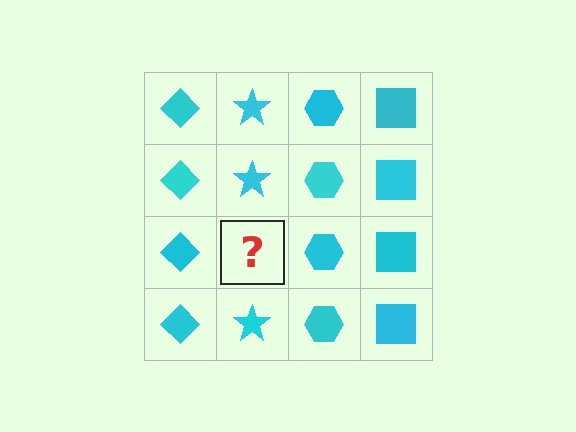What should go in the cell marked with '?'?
The missing cell should contain a cyan star.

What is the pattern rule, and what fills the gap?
The rule is that each column has a consistent shape. The gap should be filled with a cyan star.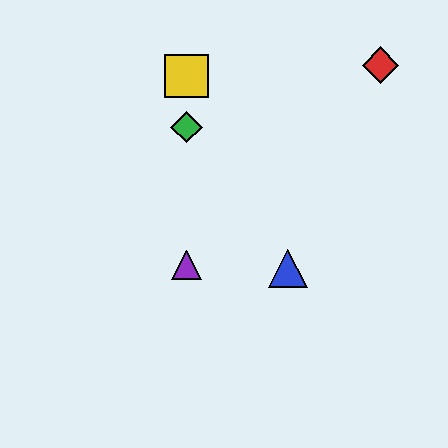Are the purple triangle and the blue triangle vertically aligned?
No, the purple triangle is at x≈187 and the blue triangle is at x≈288.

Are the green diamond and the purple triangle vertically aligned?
Yes, both are at x≈187.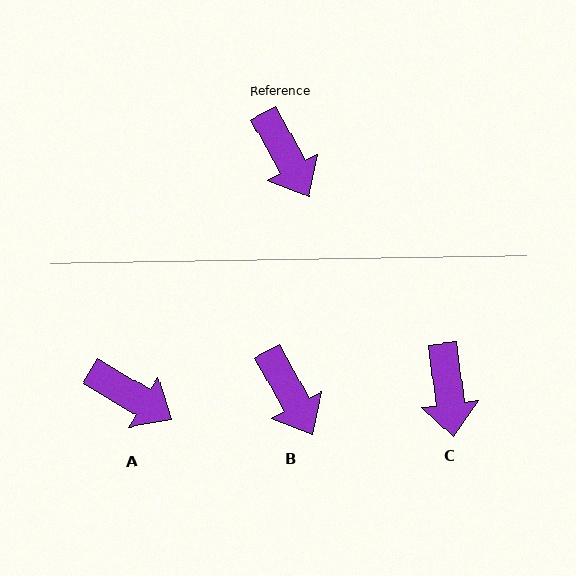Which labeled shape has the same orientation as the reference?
B.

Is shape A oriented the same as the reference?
No, it is off by about 31 degrees.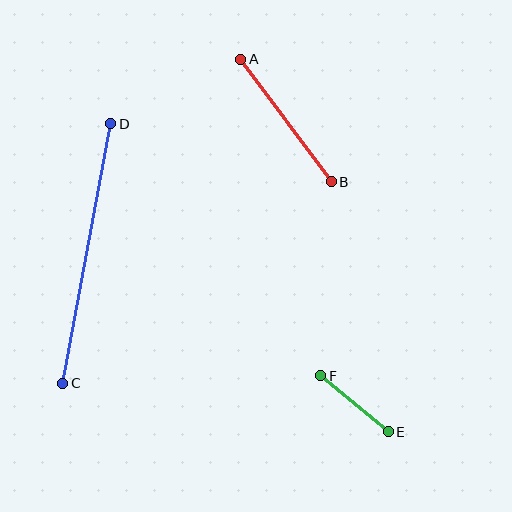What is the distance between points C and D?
The distance is approximately 264 pixels.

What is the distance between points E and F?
The distance is approximately 88 pixels.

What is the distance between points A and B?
The distance is approximately 152 pixels.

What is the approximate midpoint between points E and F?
The midpoint is at approximately (355, 404) pixels.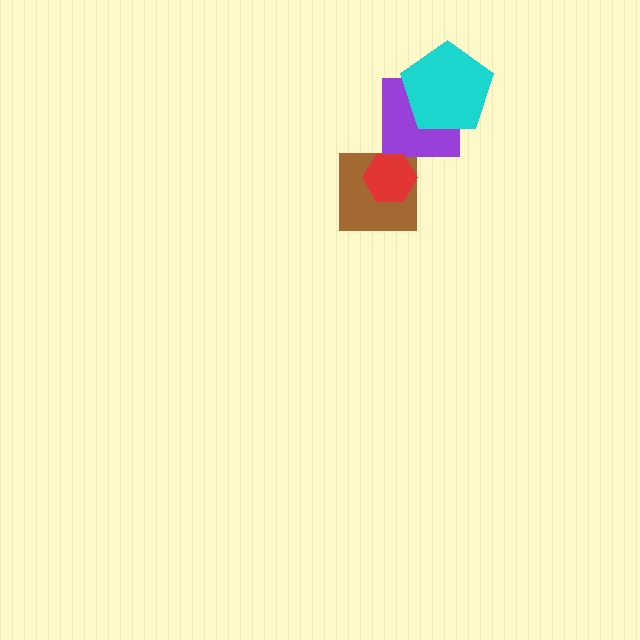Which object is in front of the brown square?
The red hexagon is in front of the brown square.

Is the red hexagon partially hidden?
No, no other shape covers it.